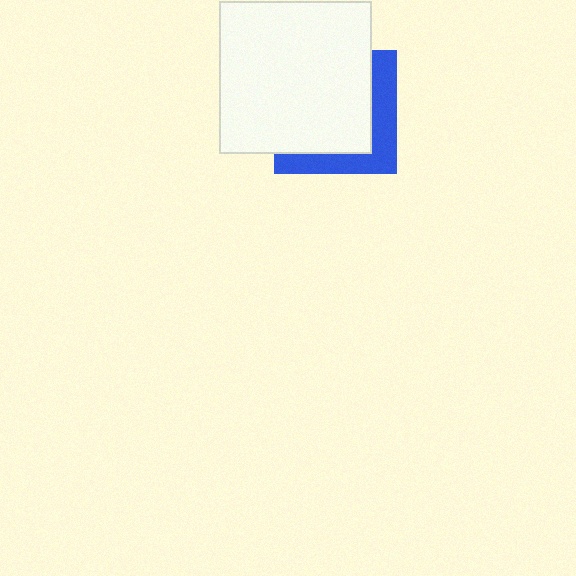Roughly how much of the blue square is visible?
A small part of it is visible (roughly 34%).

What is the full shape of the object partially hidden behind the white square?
The partially hidden object is a blue square.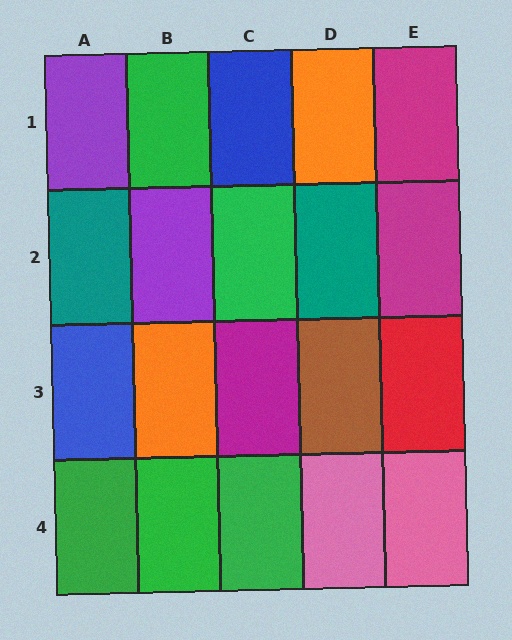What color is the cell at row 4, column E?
Pink.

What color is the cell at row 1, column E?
Magenta.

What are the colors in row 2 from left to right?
Teal, purple, green, teal, magenta.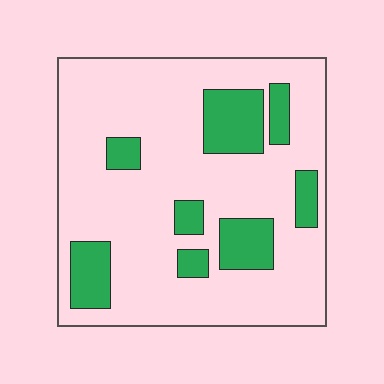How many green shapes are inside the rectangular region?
8.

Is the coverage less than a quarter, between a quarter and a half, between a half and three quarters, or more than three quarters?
Less than a quarter.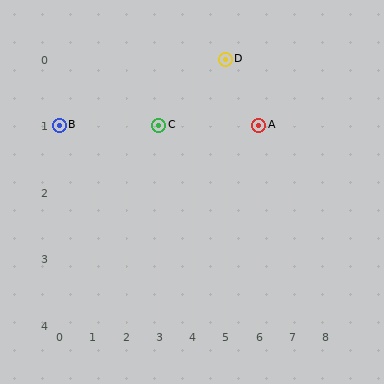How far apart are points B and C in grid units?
Points B and C are 3 columns apart.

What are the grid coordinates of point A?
Point A is at grid coordinates (6, 1).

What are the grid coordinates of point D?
Point D is at grid coordinates (5, 0).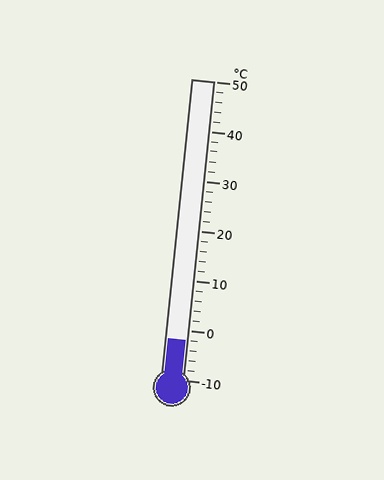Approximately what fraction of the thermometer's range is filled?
The thermometer is filled to approximately 15% of its range.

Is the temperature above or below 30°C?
The temperature is below 30°C.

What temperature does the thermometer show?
The thermometer shows approximately -2°C.